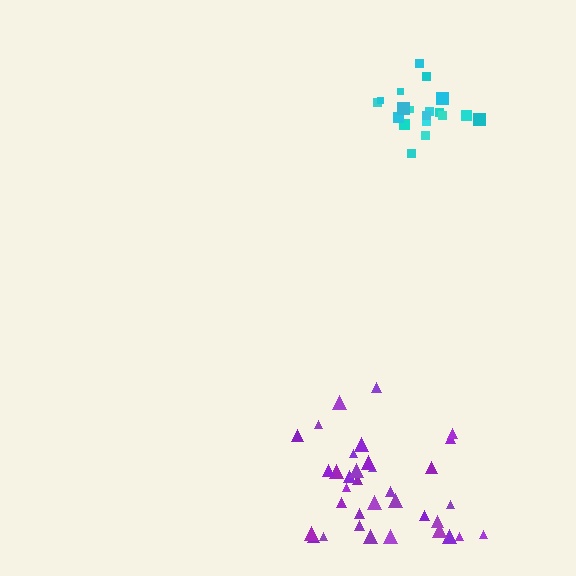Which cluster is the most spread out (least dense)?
Purple.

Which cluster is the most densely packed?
Cyan.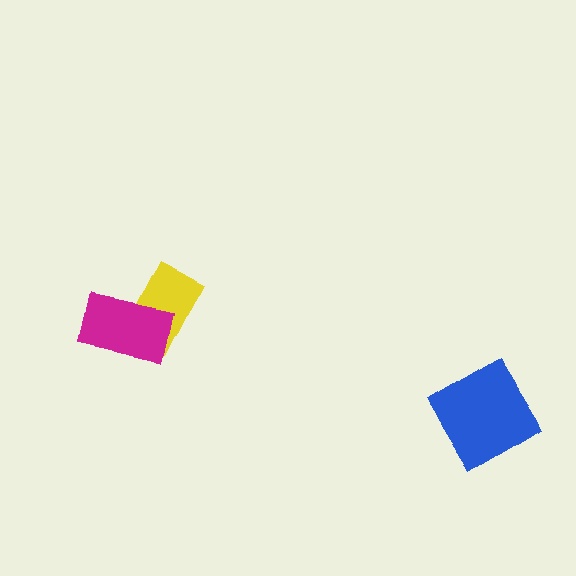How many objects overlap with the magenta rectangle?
1 object overlaps with the magenta rectangle.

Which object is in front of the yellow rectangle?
The magenta rectangle is in front of the yellow rectangle.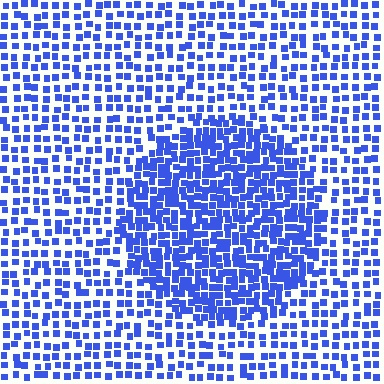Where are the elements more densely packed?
The elements are more densely packed inside the circle boundary.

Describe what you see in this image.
The image contains small blue elements arranged at two different densities. A circle-shaped region is visible where the elements are more densely packed than the surrounding area.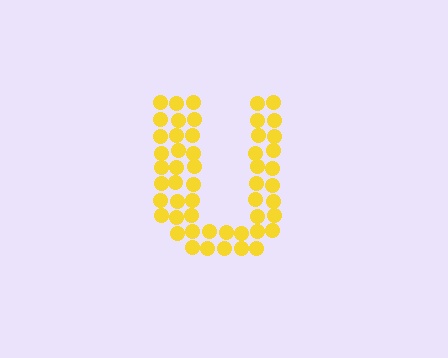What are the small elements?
The small elements are circles.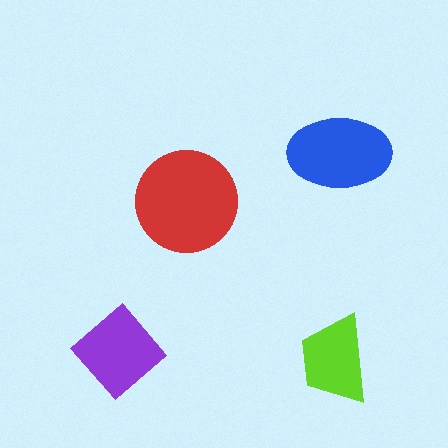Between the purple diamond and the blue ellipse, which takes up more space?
The blue ellipse.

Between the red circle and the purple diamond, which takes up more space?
The red circle.